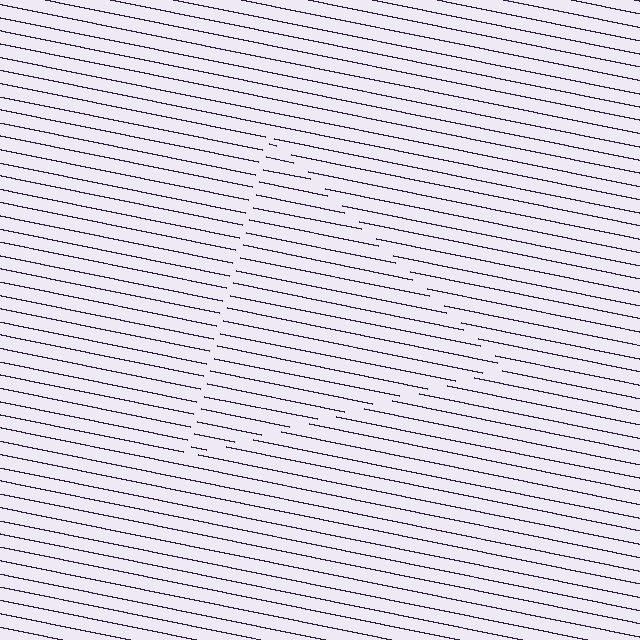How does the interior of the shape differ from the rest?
The interior of the shape contains the same grating, shifted by half a period — the contour is defined by the phase discontinuity where line-ends from the inner and outer gratings abut.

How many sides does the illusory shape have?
3 sides — the line-ends trace a triangle.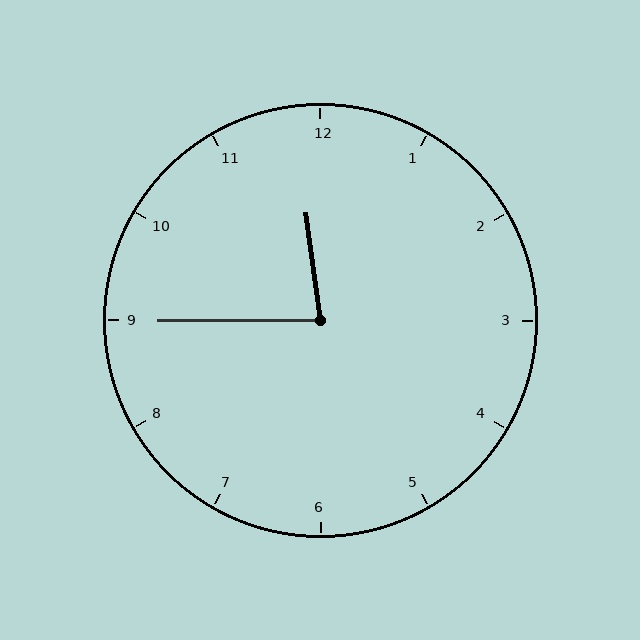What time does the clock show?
11:45.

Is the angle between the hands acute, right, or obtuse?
It is acute.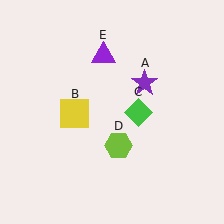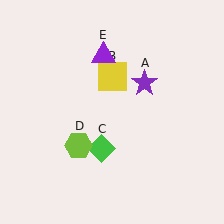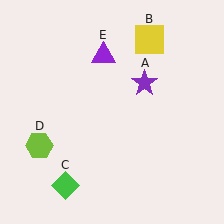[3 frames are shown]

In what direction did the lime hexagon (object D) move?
The lime hexagon (object D) moved left.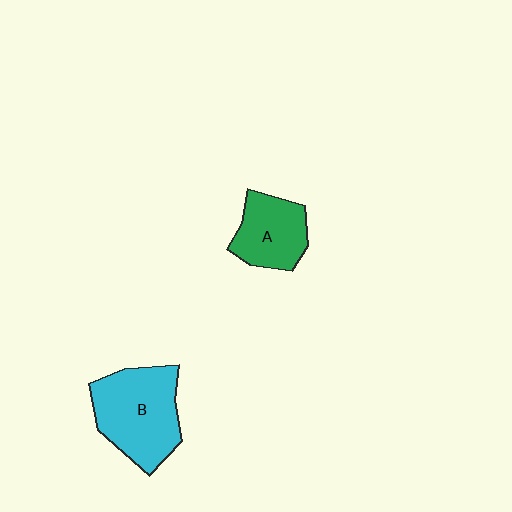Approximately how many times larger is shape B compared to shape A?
Approximately 1.5 times.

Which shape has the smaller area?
Shape A (green).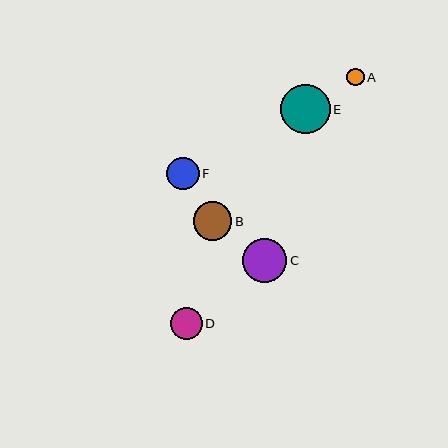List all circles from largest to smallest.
From largest to smallest: E, C, B, F, D, A.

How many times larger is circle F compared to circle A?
Circle F is approximately 1.8 times the size of circle A.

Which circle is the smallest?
Circle A is the smallest with a size of approximately 18 pixels.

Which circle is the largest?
Circle E is the largest with a size of approximately 49 pixels.